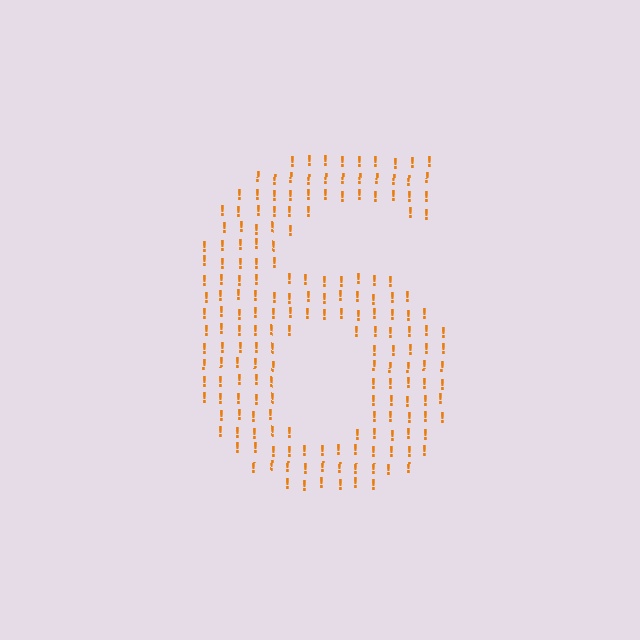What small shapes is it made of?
It is made of small exclamation marks.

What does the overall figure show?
The overall figure shows the digit 6.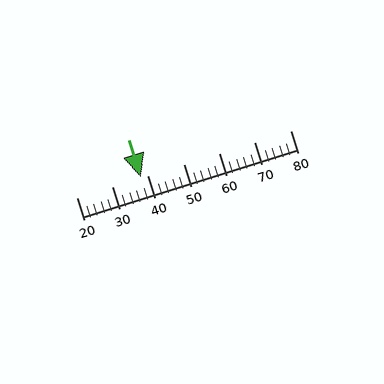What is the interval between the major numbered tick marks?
The major tick marks are spaced 10 units apart.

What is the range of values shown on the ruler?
The ruler shows values from 20 to 80.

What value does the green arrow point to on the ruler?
The green arrow points to approximately 38.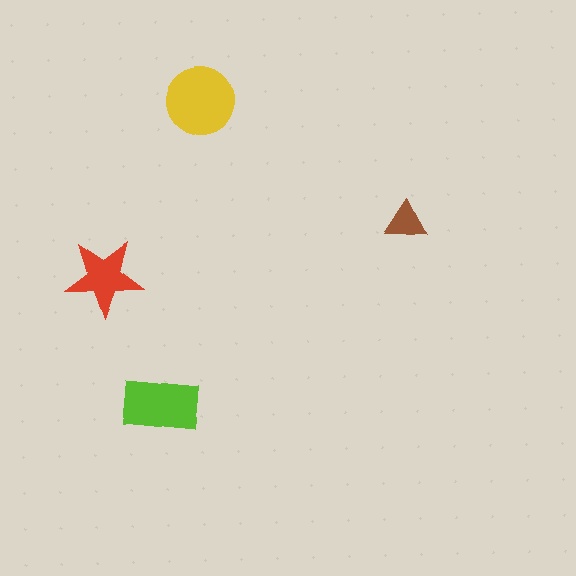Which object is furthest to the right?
The brown triangle is rightmost.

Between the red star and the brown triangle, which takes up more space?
The red star.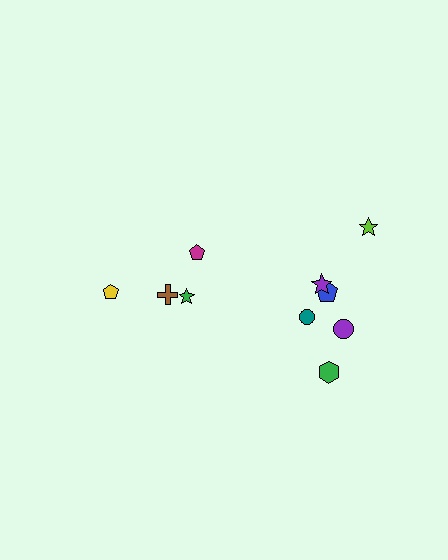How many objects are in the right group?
There are 6 objects.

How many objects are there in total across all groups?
There are 10 objects.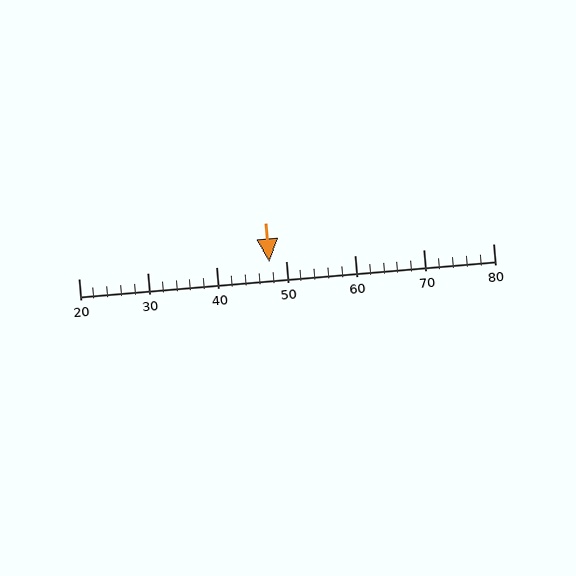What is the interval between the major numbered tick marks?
The major tick marks are spaced 10 units apart.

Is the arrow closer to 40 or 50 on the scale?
The arrow is closer to 50.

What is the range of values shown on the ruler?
The ruler shows values from 20 to 80.